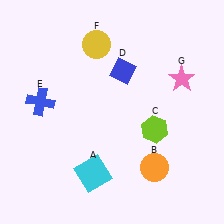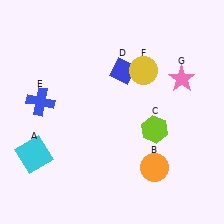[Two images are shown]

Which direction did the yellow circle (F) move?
The yellow circle (F) moved right.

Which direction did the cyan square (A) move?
The cyan square (A) moved left.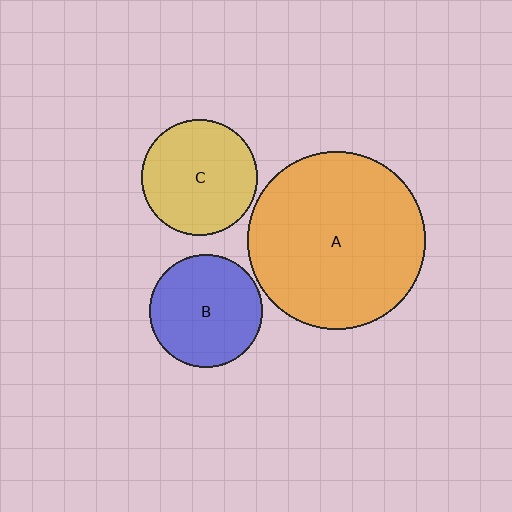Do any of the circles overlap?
No, none of the circles overlap.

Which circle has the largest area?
Circle A (orange).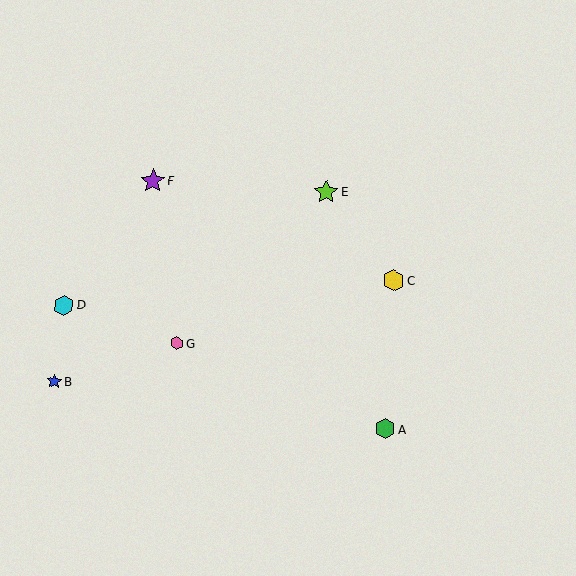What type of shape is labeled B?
Shape B is a blue star.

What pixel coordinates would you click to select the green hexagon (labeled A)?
Click at (385, 429) to select the green hexagon A.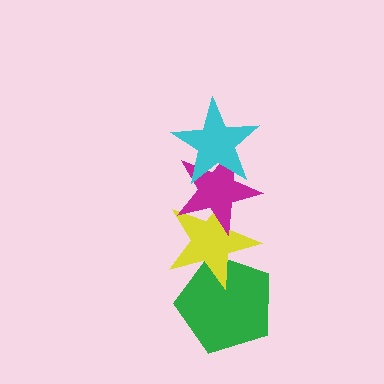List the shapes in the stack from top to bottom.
From top to bottom: the cyan star, the magenta star, the yellow star, the green pentagon.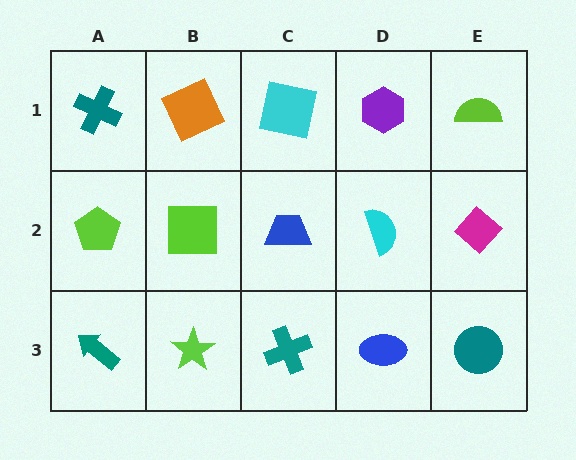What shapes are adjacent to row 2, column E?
A lime semicircle (row 1, column E), a teal circle (row 3, column E), a cyan semicircle (row 2, column D).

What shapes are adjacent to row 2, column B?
An orange square (row 1, column B), a lime star (row 3, column B), a lime pentagon (row 2, column A), a blue trapezoid (row 2, column C).